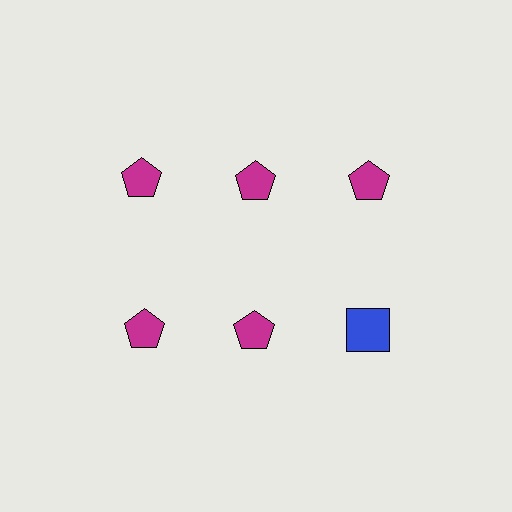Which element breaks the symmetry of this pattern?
The blue square in the second row, center column breaks the symmetry. All other shapes are magenta pentagons.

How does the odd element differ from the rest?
It differs in both color (blue instead of magenta) and shape (square instead of pentagon).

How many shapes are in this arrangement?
There are 6 shapes arranged in a grid pattern.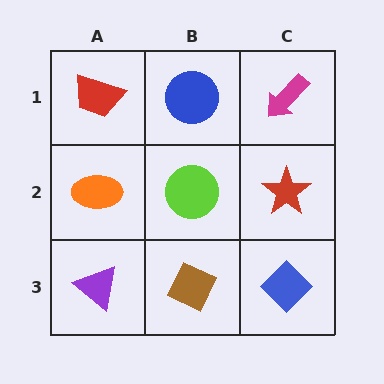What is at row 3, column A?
A purple triangle.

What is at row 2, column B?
A lime circle.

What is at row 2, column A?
An orange ellipse.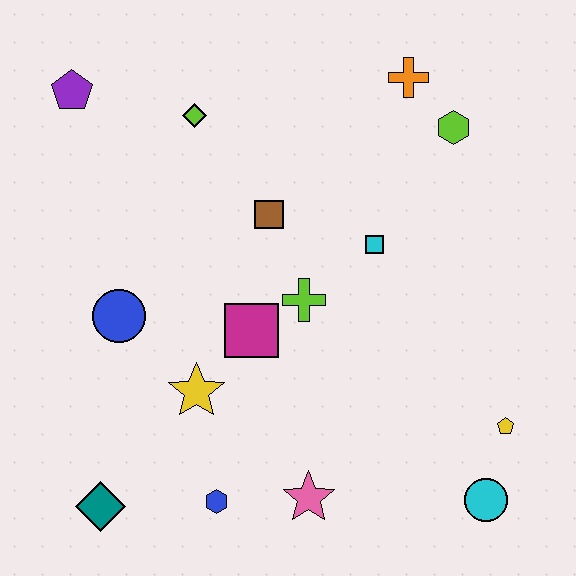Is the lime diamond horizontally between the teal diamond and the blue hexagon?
Yes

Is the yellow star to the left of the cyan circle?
Yes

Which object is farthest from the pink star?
The purple pentagon is farthest from the pink star.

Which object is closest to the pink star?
The blue hexagon is closest to the pink star.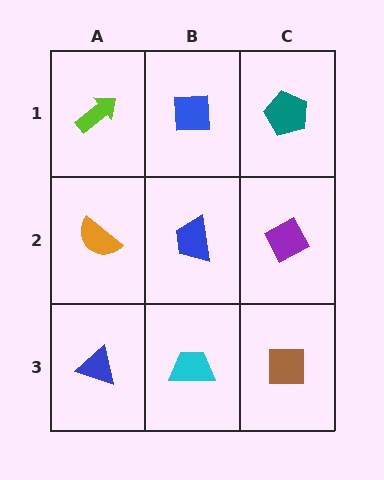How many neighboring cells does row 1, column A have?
2.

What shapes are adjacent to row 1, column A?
An orange semicircle (row 2, column A), a blue square (row 1, column B).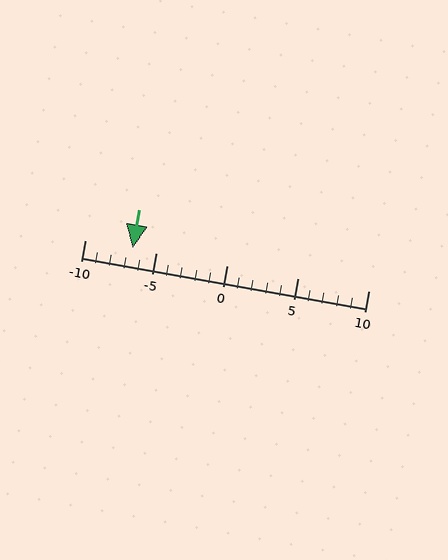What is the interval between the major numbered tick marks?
The major tick marks are spaced 5 units apart.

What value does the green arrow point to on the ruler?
The green arrow points to approximately -7.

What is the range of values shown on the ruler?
The ruler shows values from -10 to 10.